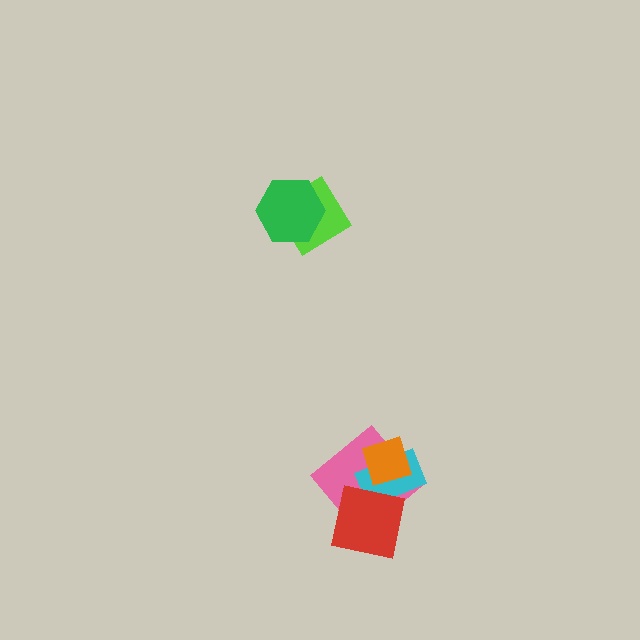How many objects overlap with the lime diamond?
1 object overlaps with the lime diamond.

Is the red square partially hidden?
Yes, it is partially covered by another shape.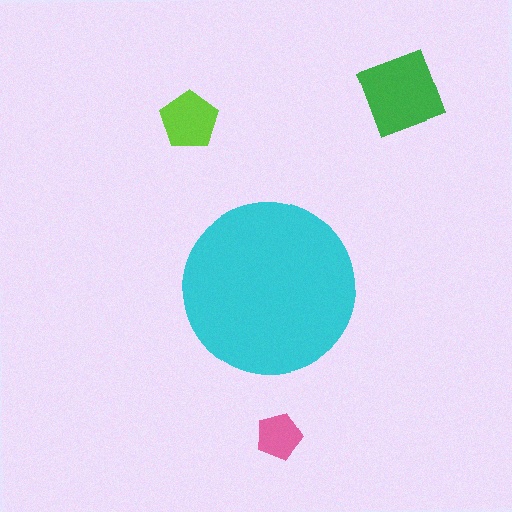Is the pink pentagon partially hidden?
No, the pink pentagon is fully visible.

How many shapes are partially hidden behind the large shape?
0 shapes are partially hidden.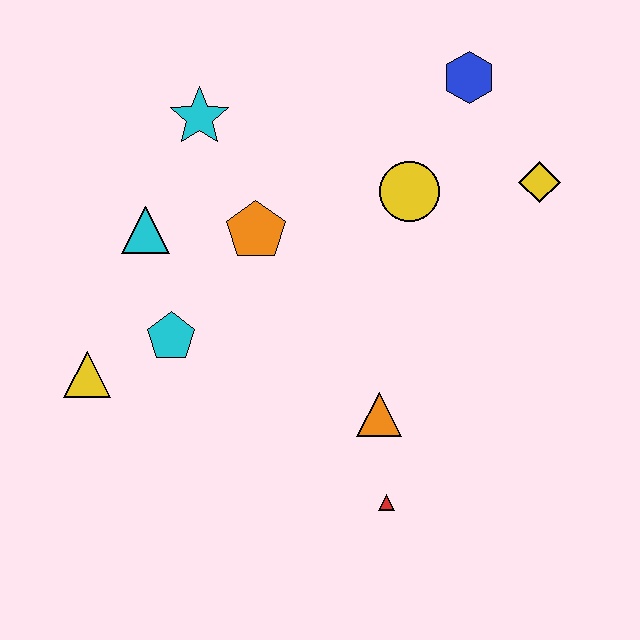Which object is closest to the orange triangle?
The red triangle is closest to the orange triangle.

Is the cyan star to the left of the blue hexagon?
Yes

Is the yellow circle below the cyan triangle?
No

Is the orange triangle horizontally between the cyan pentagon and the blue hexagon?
Yes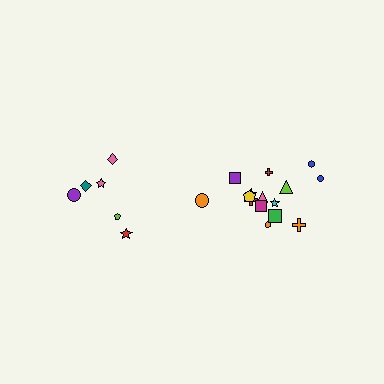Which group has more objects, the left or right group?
The right group.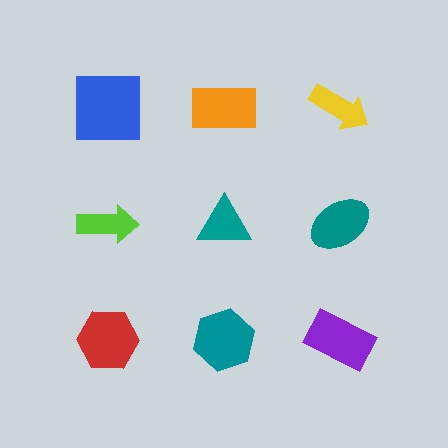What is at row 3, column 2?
A teal hexagon.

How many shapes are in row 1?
3 shapes.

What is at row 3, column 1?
A red hexagon.